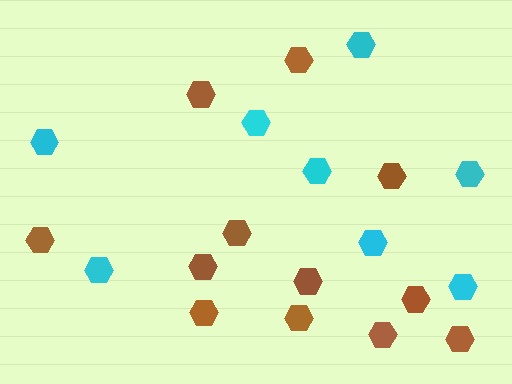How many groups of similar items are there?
There are 2 groups: one group of brown hexagons (12) and one group of cyan hexagons (8).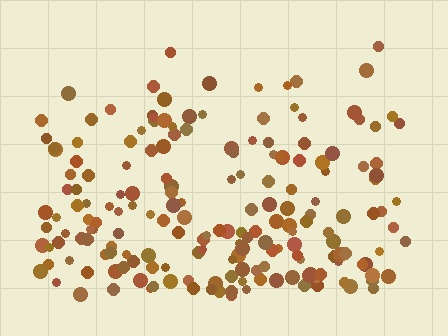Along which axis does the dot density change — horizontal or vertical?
Vertical.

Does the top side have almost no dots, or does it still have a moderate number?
Still a moderate number, just noticeably fewer than the bottom.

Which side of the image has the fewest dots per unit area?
The top.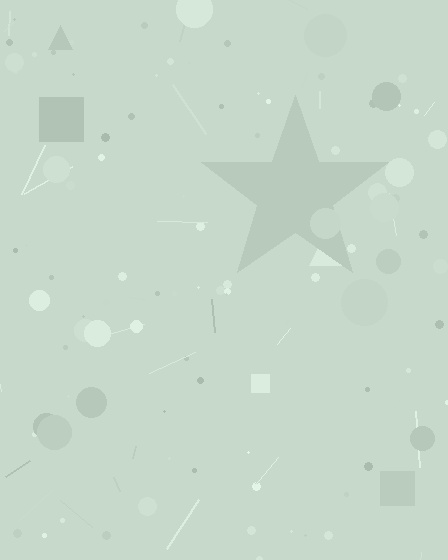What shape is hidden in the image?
A star is hidden in the image.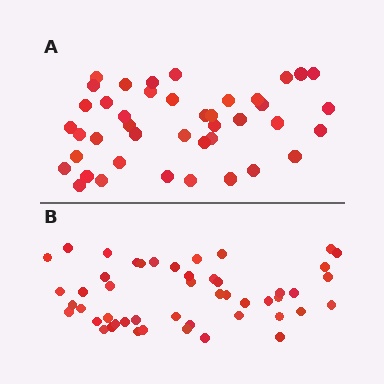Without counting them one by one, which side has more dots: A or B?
Region B (the bottom region) has more dots.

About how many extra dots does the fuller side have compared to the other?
Region B has roughly 8 or so more dots than region A.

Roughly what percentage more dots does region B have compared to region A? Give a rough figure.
About 15% more.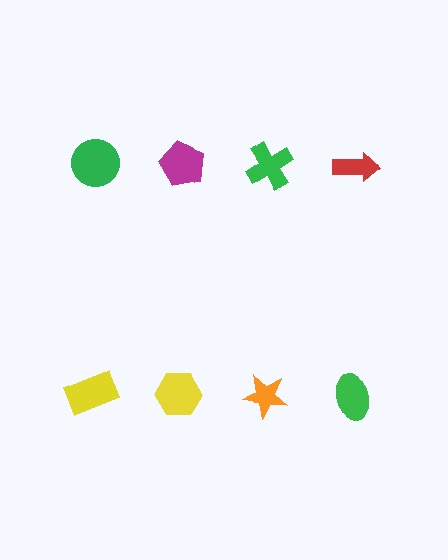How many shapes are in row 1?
4 shapes.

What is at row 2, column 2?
A yellow hexagon.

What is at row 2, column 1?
A yellow rectangle.